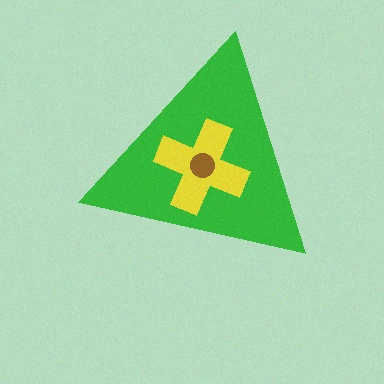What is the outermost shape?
The green triangle.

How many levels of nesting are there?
3.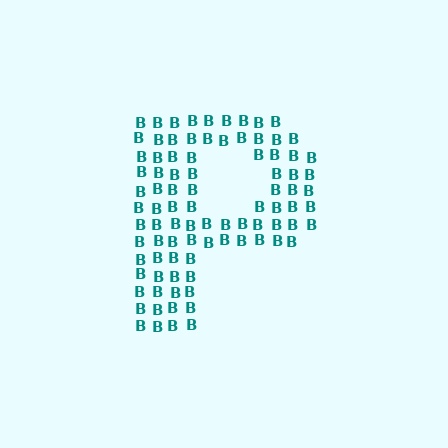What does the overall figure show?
The overall figure shows the letter P.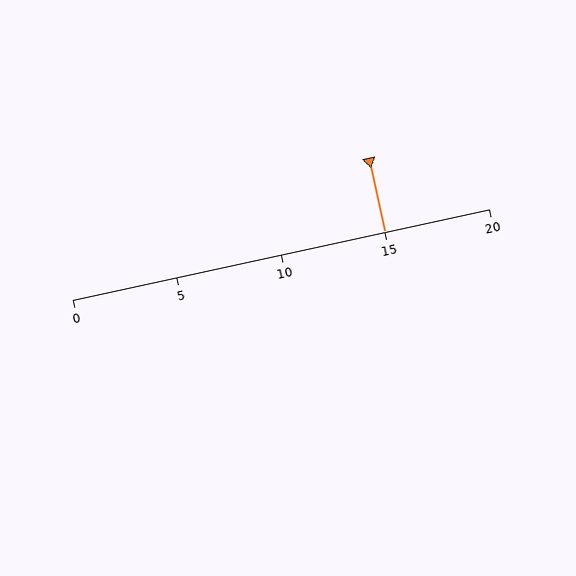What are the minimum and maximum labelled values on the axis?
The axis runs from 0 to 20.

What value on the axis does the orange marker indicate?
The marker indicates approximately 15.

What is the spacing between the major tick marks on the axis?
The major ticks are spaced 5 apart.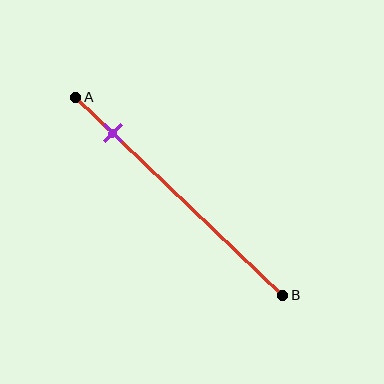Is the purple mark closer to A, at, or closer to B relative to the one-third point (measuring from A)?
The purple mark is closer to point A than the one-third point of segment AB.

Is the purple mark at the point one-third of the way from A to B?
No, the mark is at about 20% from A, not at the 33% one-third point.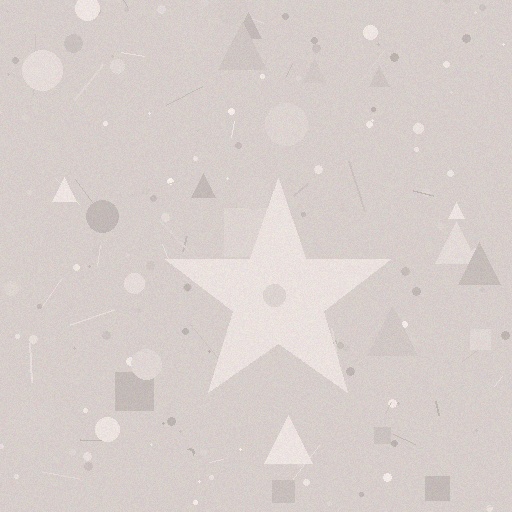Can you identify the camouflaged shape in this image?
The camouflaged shape is a star.